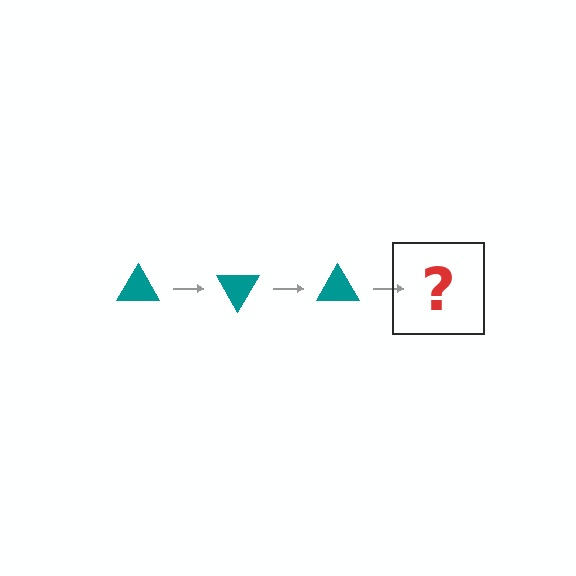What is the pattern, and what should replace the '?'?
The pattern is that the triangle rotates 60 degrees each step. The '?' should be a teal triangle rotated 180 degrees.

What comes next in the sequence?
The next element should be a teal triangle rotated 180 degrees.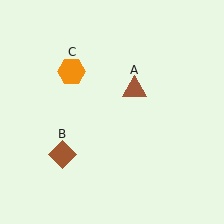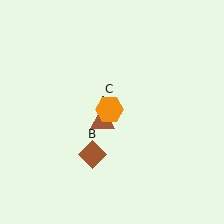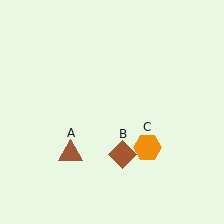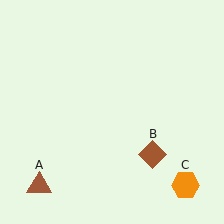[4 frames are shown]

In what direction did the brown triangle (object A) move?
The brown triangle (object A) moved down and to the left.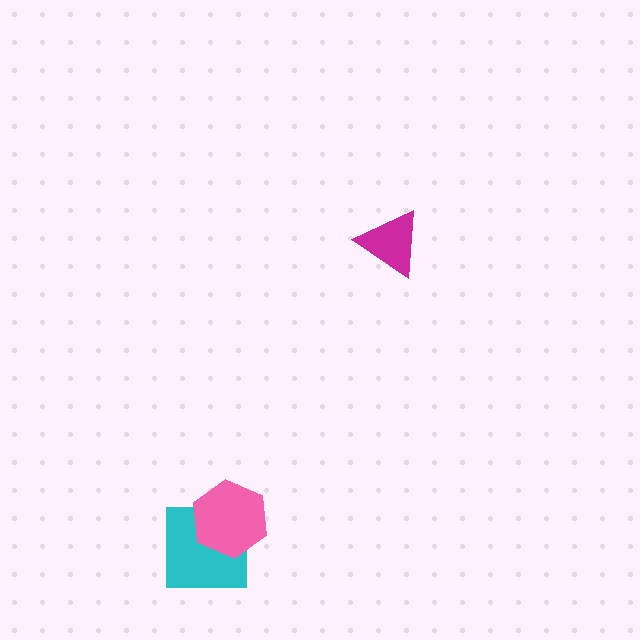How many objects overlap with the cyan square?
1 object overlaps with the cyan square.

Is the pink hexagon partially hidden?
No, no other shape covers it.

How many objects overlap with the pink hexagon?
1 object overlaps with the pink hexagon.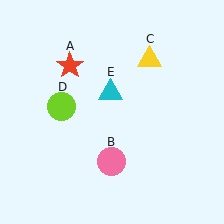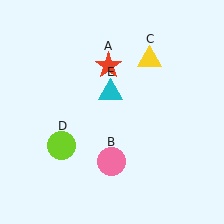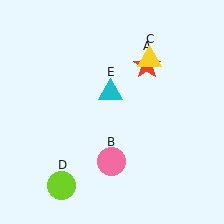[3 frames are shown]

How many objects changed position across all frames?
2 objects changed position: red star (object A), lime circle (object D).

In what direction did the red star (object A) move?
The red star (object A) moved right.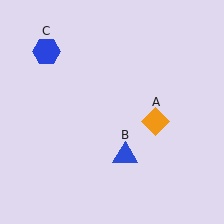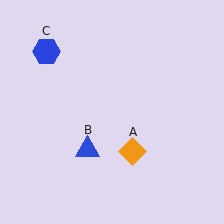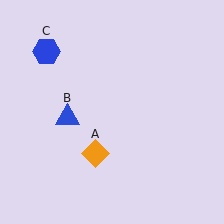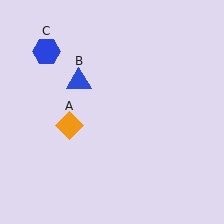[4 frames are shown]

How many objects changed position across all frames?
2 objects changed position: orange diamond (object A), blue triangle (object B).